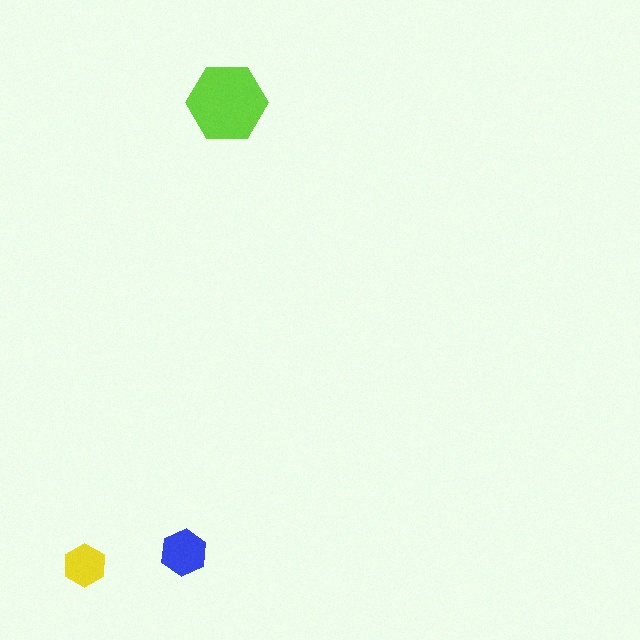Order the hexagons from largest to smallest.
the lime one, the blue one, the yellow one.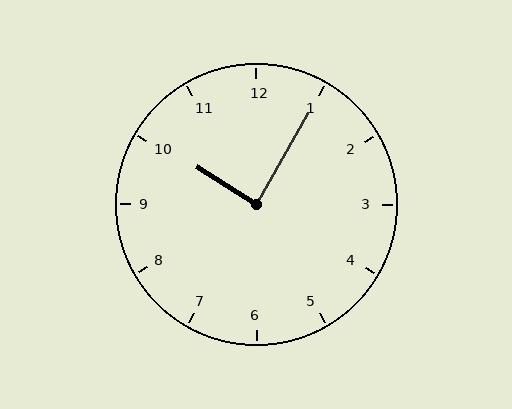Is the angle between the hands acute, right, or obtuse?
It is right.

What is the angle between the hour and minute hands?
Approximately 88 degrees.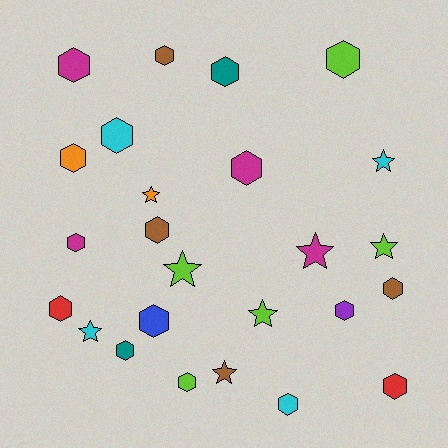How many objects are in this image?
There are 25 objects.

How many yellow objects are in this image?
There are no yellow objects.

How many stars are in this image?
There are 8 stars.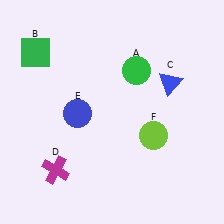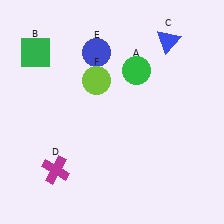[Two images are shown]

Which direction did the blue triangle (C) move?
The blue triangle (C) moved up.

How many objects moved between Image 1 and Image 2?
3 objects moved between the two images.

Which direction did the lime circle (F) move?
The lime circle (F) moved left.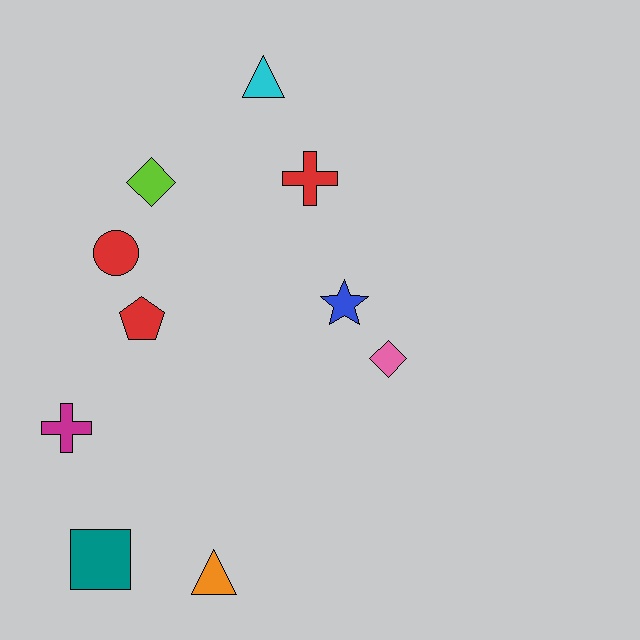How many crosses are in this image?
There are 2 crosses.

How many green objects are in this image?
There are no green objects.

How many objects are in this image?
There are 10 objects.